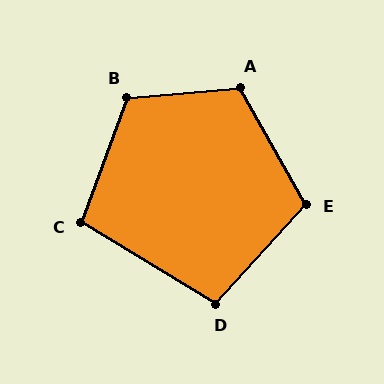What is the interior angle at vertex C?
Approximately 102 degrees (obtuse).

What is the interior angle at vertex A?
Approximately 115 degrees (obtuse).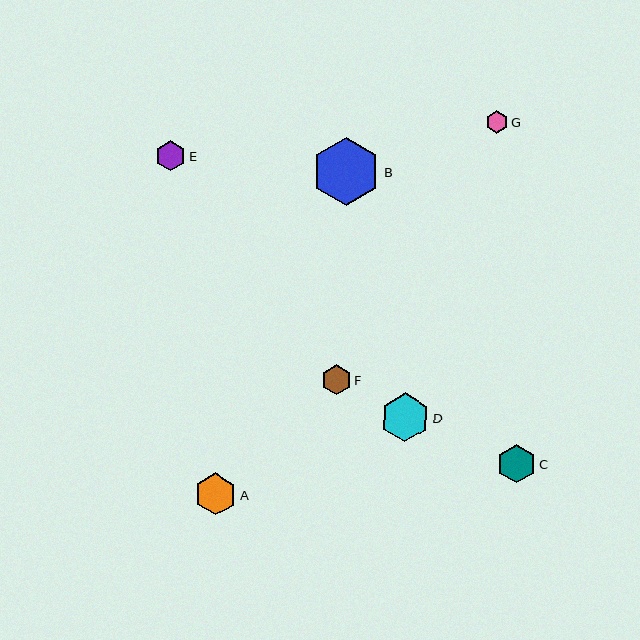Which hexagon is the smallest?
Hexagon G is the smallest with a size of approximately 22 pixels.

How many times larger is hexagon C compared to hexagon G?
Hexagon C is approximately 1.7 times the size of hexagon G.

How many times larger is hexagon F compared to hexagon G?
Hexagon F is approximately 1.4 times the size of hexagon G.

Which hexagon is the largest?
Hexagon B is the largest with a size of approximately 68 pixels.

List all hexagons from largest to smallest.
From largest to smallest: B, D, A, C, F, E, G.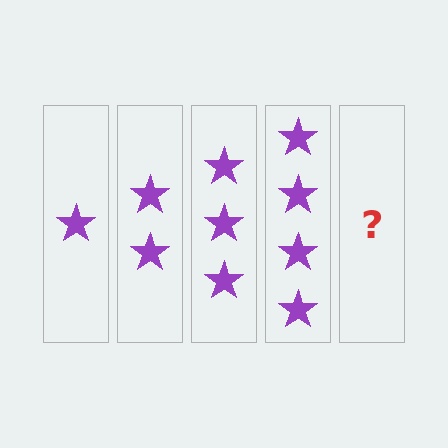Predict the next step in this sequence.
The next step is 5 stars.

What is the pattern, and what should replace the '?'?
The pattern is that each step adds one more star. The '?' should be 5 stars.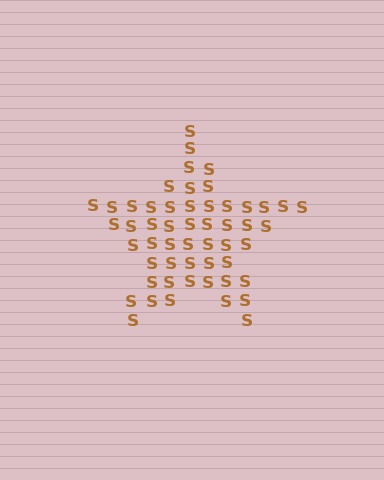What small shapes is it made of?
It is made of small letter S's.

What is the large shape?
The large shape is a star.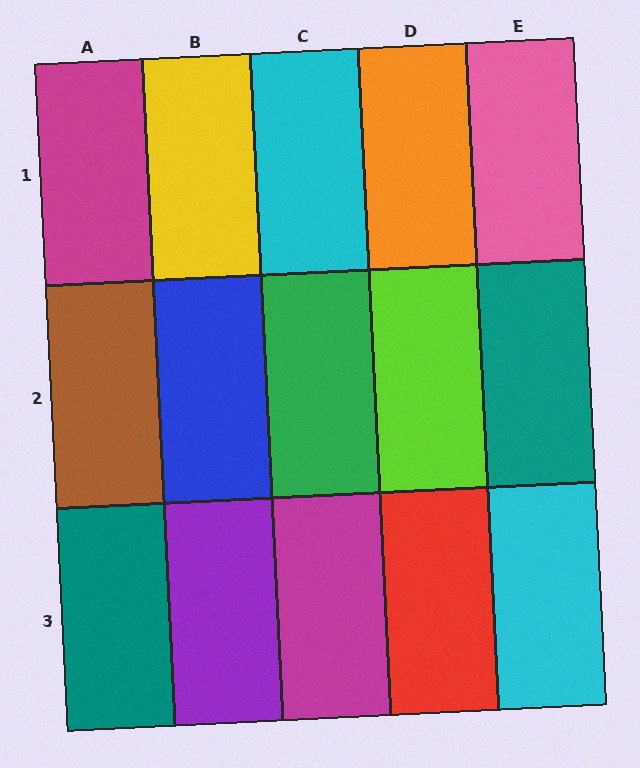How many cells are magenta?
2 cells are magenta.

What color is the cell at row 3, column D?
Red.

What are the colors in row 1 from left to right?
Magenta, yellow, cyan, orange, pink.